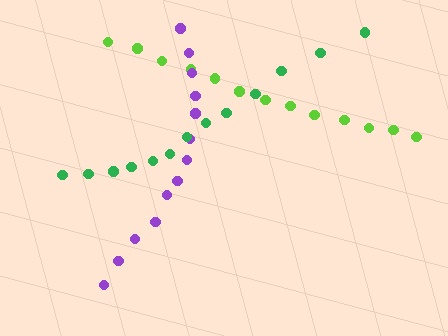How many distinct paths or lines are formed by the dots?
There are 3 distinct paths.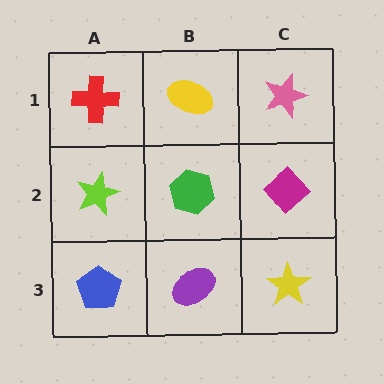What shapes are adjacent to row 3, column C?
A magenta diamond (row 2, column C), a purple ellipse (row 3, column B).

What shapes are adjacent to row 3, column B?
A green hexagon (row 2, column B), a blue pentagon (row 3, column A), a yellow star (row 3, column C).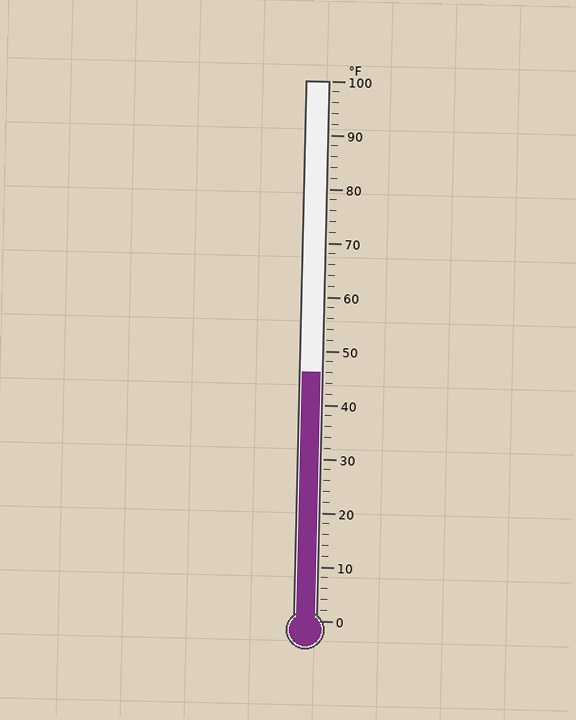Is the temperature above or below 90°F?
The temperature is below 90°F.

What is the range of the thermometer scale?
The thermometer scale ranges from 0°F to 100°F.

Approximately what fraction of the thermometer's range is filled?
The thermometer is filled to approximately 45% of its range.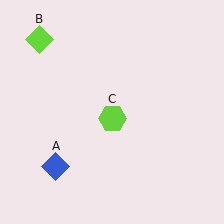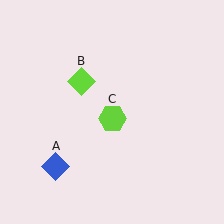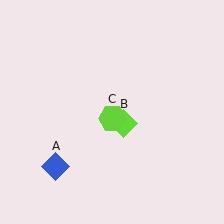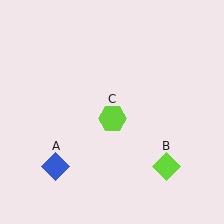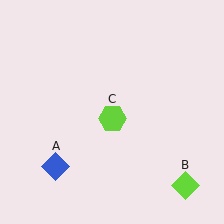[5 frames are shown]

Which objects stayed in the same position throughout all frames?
Blue diamond (object A) and lime hexagon (object C) remained stationary.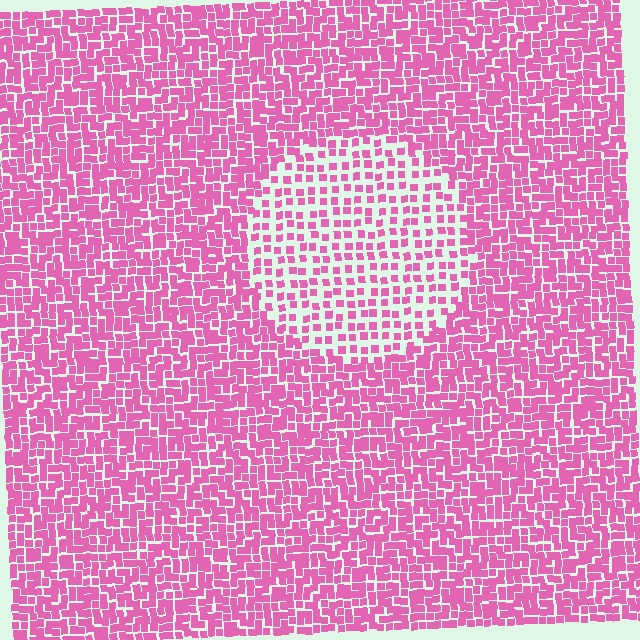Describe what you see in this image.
The image contains small pink elements arranged at two different densities. A circle-shaped region is visible where the elements are less densely packed than the surrounding area.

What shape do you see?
I see a circle.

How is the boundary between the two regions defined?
The boundary is defined by a change in element density (approximately 2.0x ratio). All elements are the same color, size, and shape.